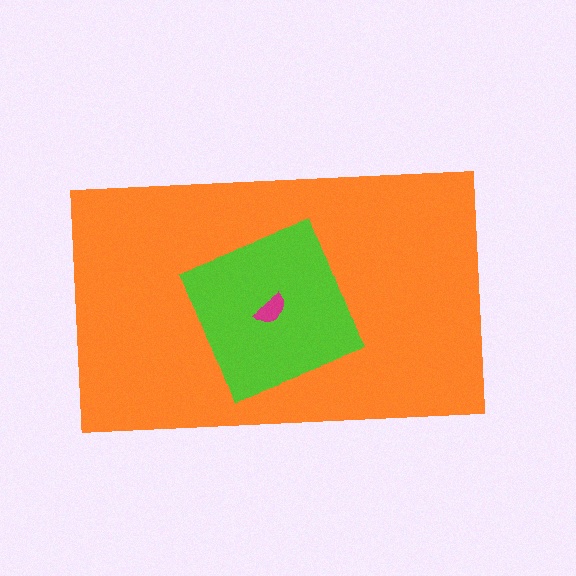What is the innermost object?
The magenta semicircle.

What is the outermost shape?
The orange rectangle.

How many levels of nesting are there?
3.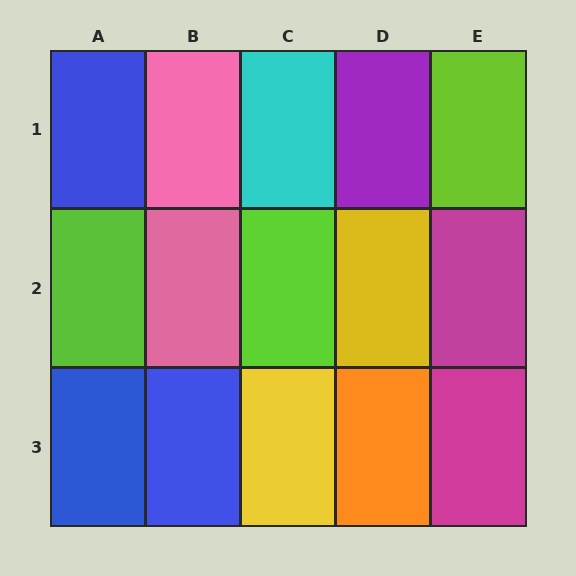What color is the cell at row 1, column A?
Blue.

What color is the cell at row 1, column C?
Cyan.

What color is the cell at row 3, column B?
Blue.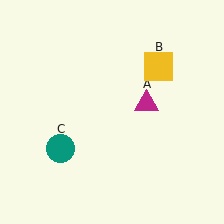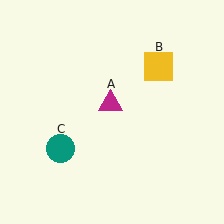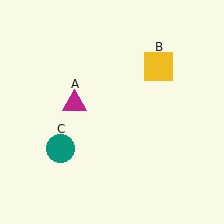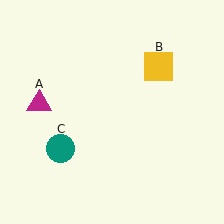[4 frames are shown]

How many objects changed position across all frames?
1 object changed position: magenta triangle (object A).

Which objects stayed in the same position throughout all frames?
Yellow square (object B) and teal circle (object C) remained stationary.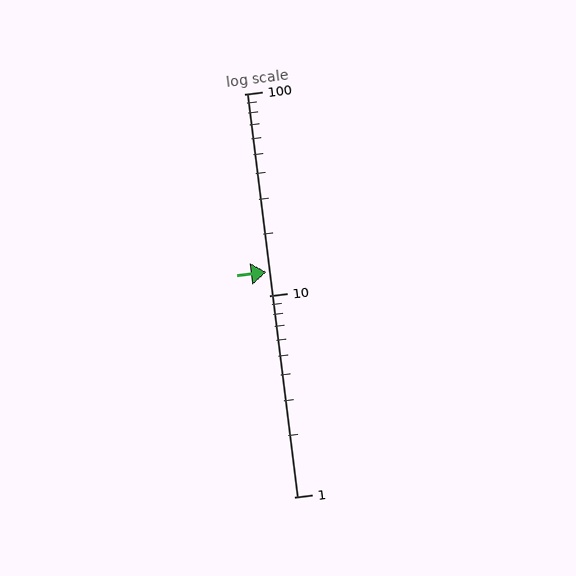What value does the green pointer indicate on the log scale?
The pointer indicates approximately 13.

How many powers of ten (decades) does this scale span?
The scale spans 2 decades, from 1 to 100.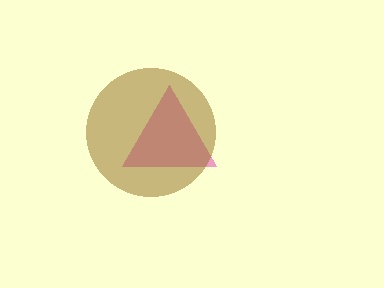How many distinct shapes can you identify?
There are 2 distinct shapes: a pink triangle, a brown circle.